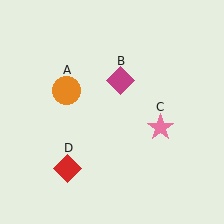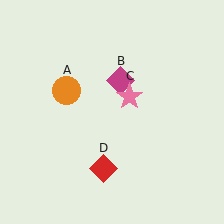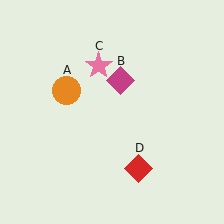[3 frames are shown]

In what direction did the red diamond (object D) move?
The red diamond (object D) moved right.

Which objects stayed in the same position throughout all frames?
Orange circle (object A) and magenta diamond (object B) remained stationary.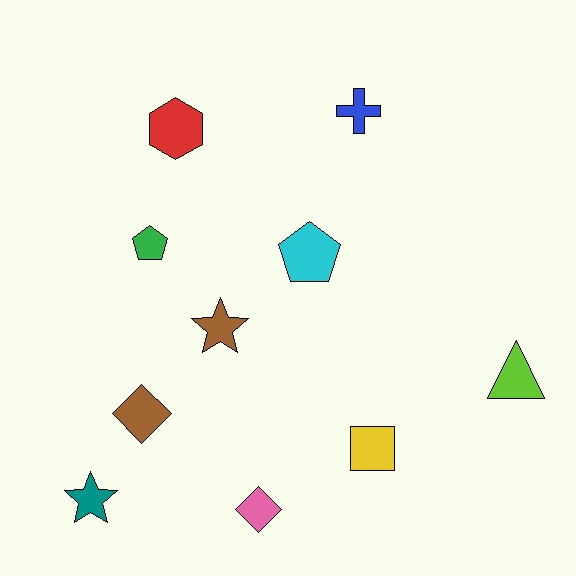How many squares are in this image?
There is 1 square.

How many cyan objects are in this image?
There is 1 cyan object.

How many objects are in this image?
There are 10 objects.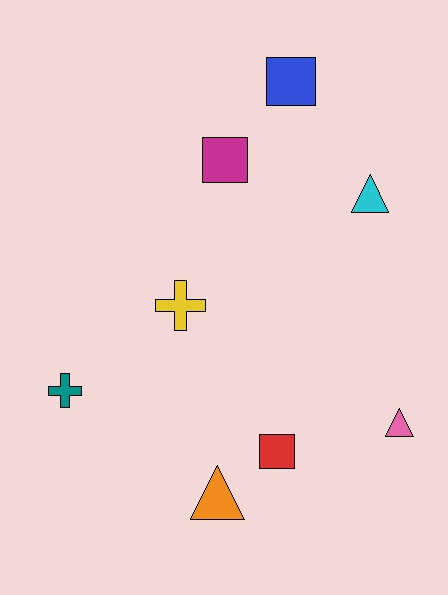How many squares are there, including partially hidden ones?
There are 3 squares.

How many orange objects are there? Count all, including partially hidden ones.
There is 1 orange object.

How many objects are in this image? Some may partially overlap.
There are 8 objects.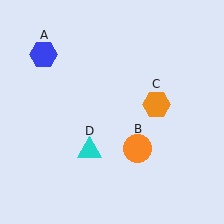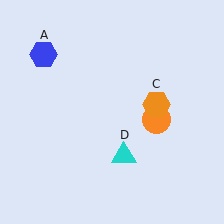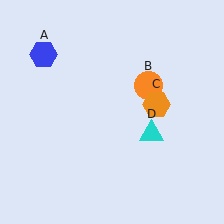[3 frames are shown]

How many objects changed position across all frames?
2 objects changed position: orange circle (object B), cyan triangle (object D).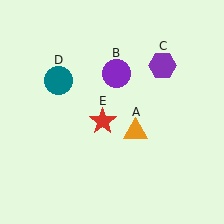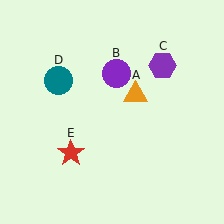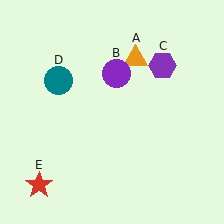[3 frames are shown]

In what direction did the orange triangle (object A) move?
The orange triangle (object A) moved up.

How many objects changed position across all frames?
2 objects changed position: orange triangle (object A), red star (object E).